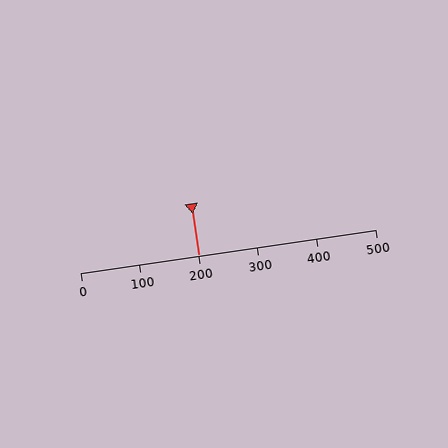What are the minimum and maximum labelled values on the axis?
The axis runs from 0 to 500.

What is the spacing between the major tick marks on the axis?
The major ticks are spaced 100 apart.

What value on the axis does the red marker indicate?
The marker indicates approximately 200.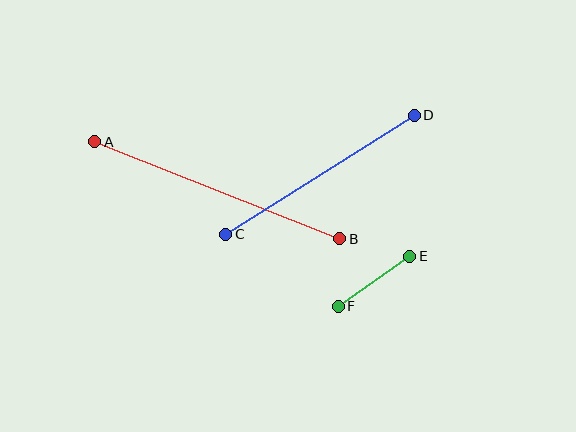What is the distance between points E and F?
The distance is approximately 87 pixels.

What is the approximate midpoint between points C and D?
The midpoint is at approximately (320, 175) pixels.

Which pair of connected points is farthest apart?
Points A and B are farthest apart.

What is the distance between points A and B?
The distance is approximately 263 pixels.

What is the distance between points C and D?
The distance is approximately 223 pixels.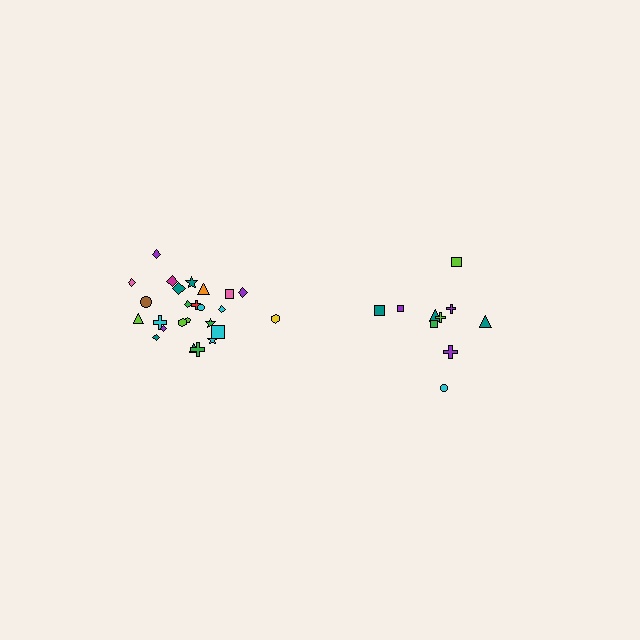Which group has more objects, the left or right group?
The left group.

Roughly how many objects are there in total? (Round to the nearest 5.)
Roughly 35 objects in total.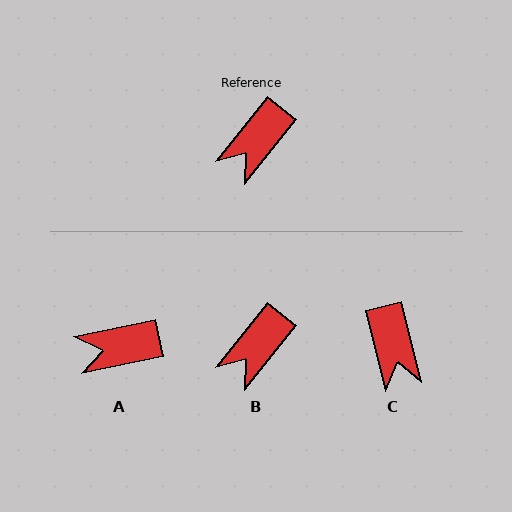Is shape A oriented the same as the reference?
No, it is off by about 39 degrees.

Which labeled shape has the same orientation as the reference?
B.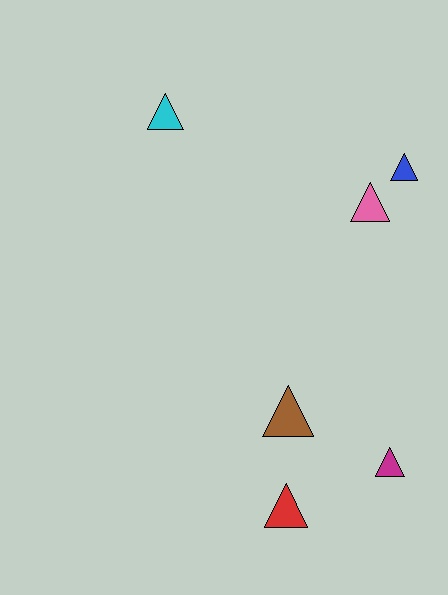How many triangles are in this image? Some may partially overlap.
There are 6 triangles.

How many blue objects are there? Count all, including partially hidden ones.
There is 1 blue object.